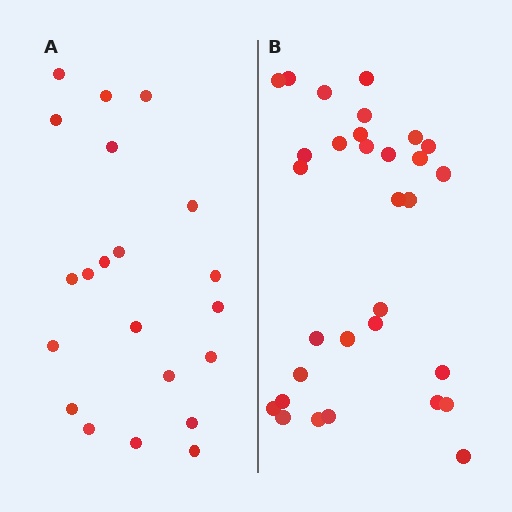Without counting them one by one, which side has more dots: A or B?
Region B (the right region) has more dots.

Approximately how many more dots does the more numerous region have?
Region B has roughly 10 or so more dots than region A.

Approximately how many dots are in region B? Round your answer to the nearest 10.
About 30 dots. (The exact count is 31, which rounds to 30.)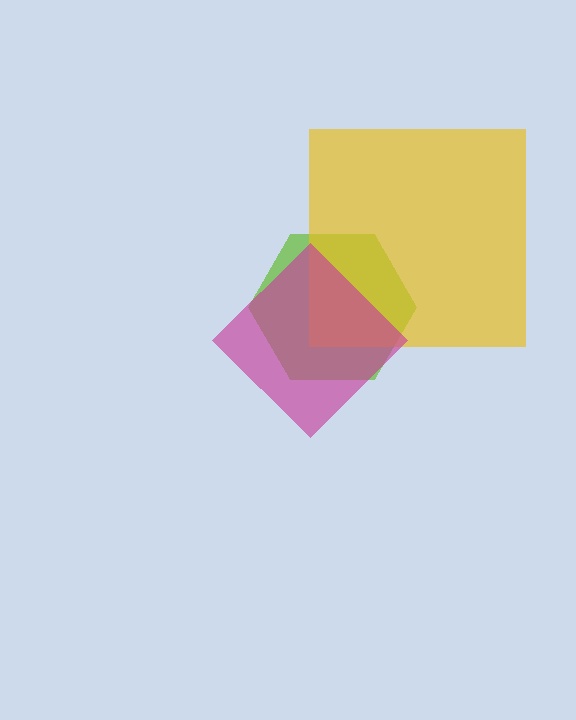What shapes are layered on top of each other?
The layered shapes are: a lime hexagon, a yellow square, a magenta diamond.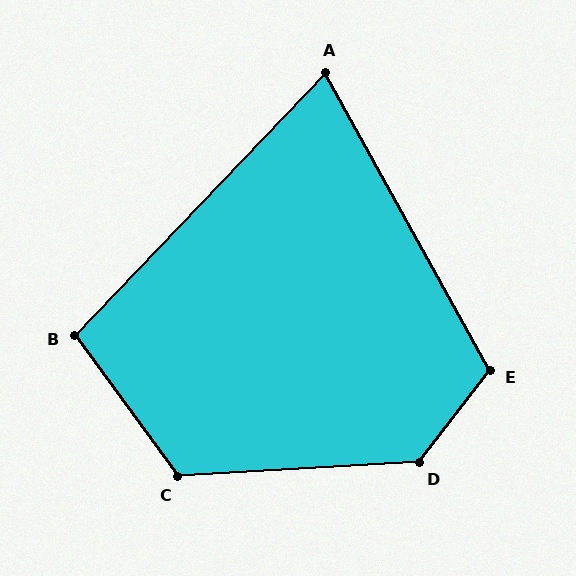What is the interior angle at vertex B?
Approximately 100 degrees (obtuse).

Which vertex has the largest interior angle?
D, at approximately 131 degrees.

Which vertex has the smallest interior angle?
A, at approximately 73 degrees.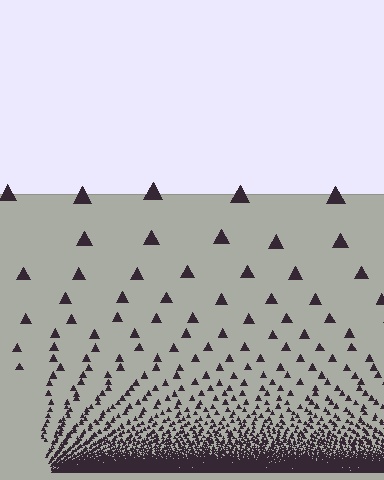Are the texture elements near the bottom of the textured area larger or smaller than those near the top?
Smaller. The gradient is inverted — elements near the bottom are smaller and denser.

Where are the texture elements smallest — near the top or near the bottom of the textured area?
Near the bottom.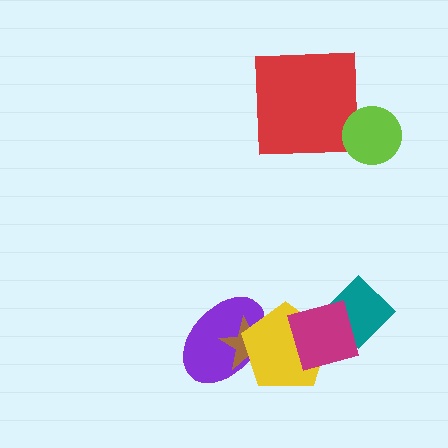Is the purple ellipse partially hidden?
Yes, it is partially covered by another shape.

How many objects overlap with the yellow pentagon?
3 objects overlap with the yellow pentagon.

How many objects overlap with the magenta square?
2 objects overlap with the magenta square.